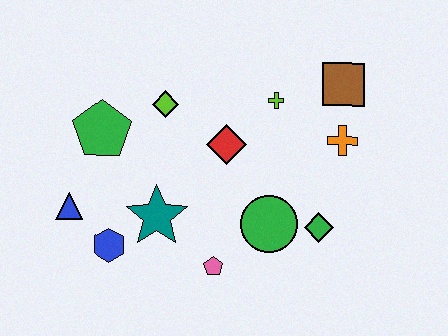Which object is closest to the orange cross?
The brown square is closest to the orange cross.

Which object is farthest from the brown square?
The blue triangle is farthest from the brown square.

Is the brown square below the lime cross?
No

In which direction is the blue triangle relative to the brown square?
The blue triangle is to the left of the brown square.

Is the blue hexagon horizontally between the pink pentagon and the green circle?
No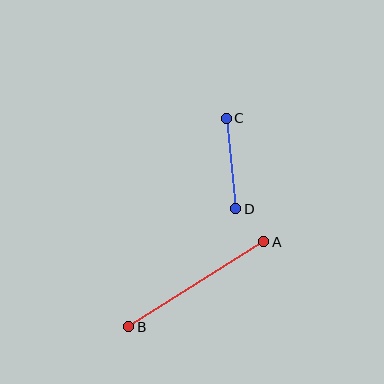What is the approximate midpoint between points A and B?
The midpoint is at approximately (196, 284) pixels.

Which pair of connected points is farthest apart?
Points A and B are farthest apart.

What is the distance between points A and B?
The distance is approximately 160 pixels.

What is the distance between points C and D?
The distance is approximately 91 pixels.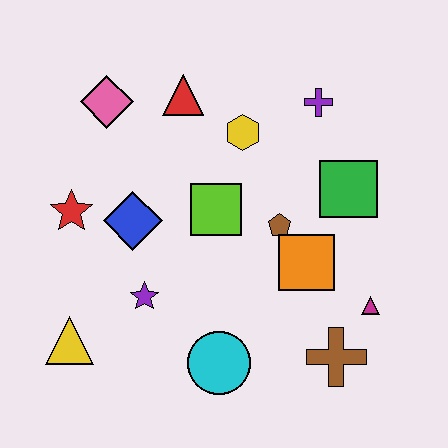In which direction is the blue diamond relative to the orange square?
The blue diamond is to the left of the orange square.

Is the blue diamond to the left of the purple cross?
Yes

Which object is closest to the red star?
The blue diamond is closest to the red star.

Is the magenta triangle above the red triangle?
No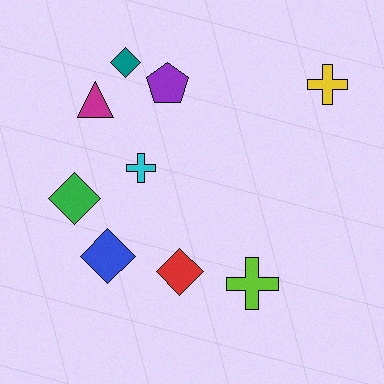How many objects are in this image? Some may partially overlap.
There are 9 objects.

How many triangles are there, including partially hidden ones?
There is 1 triangle.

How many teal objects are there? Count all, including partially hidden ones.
There is 1 teal object.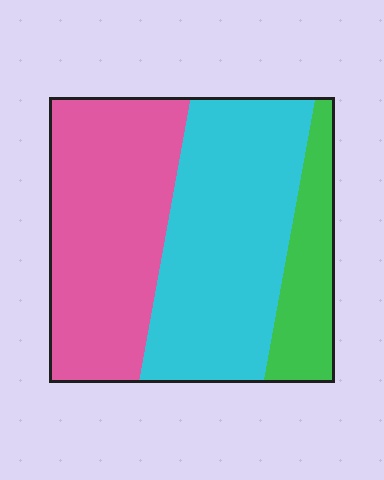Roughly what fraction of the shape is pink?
Pink takes up about two fifths (2/5) of the shape.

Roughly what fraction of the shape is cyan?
Cyan takes up about two fifths (2/5) of the shape.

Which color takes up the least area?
Green, at roughly 15%.